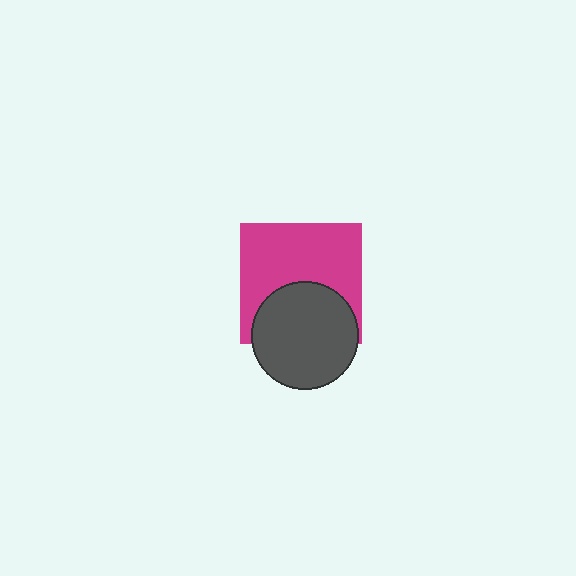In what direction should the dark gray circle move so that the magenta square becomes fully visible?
The dark gray circle should move down. That is the shortest direction to clear the overlap and leave the magenta square fully visible.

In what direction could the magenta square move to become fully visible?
The magenta square could move up. That would shift it out from behind the dark gray circle entirely.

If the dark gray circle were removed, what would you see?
You would see the complete magenta square.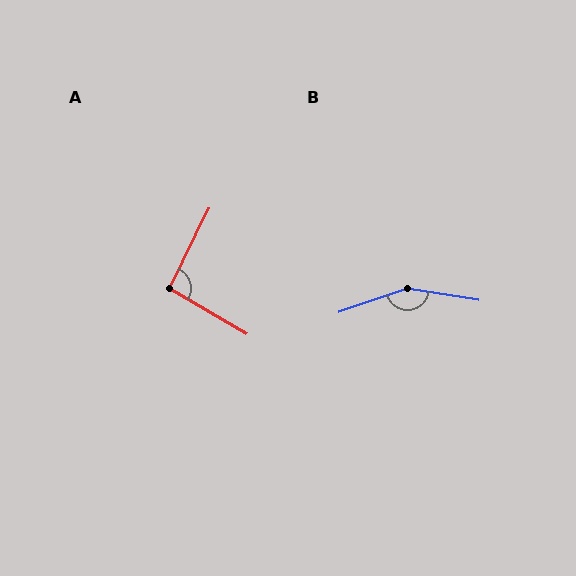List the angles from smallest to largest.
A (94°), B (152°).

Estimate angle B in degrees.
Approximately 152 degrees.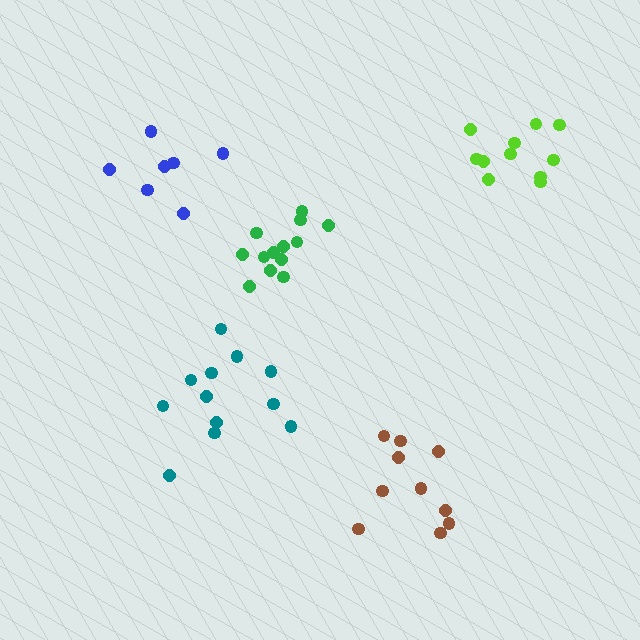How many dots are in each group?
Group 1: 13 dots, Group 2: 10 dots, Group 3: 11 dots, Group 4: 7 dots, Group 5: 12 dots (53 total).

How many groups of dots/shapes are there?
There are 5 groups.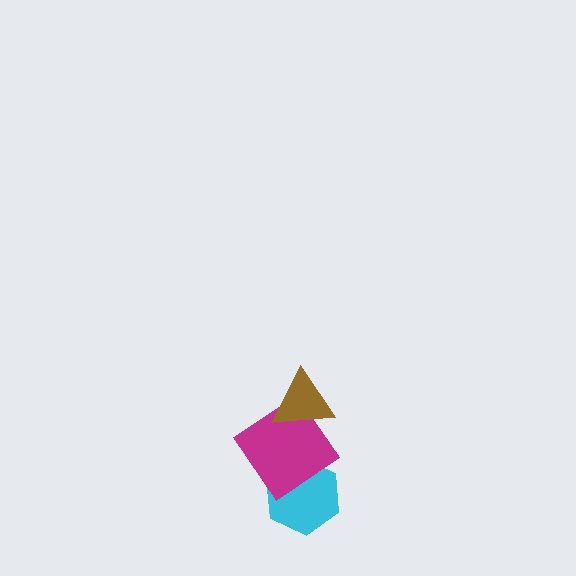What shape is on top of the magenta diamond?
The brown triangle is on top of the magenta diamond.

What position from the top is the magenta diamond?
The magenta diamond is 2nd from the top.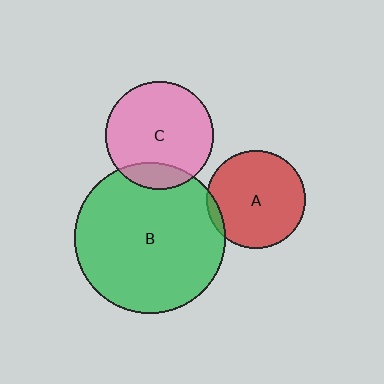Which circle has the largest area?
Circle B (green).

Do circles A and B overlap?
Yes.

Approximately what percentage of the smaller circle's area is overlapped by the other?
Approximately 5%.